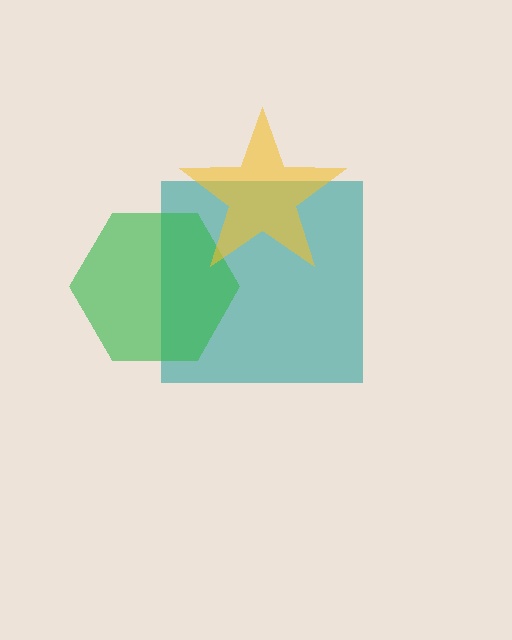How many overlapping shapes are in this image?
There are 3 overlapping shapes in the image.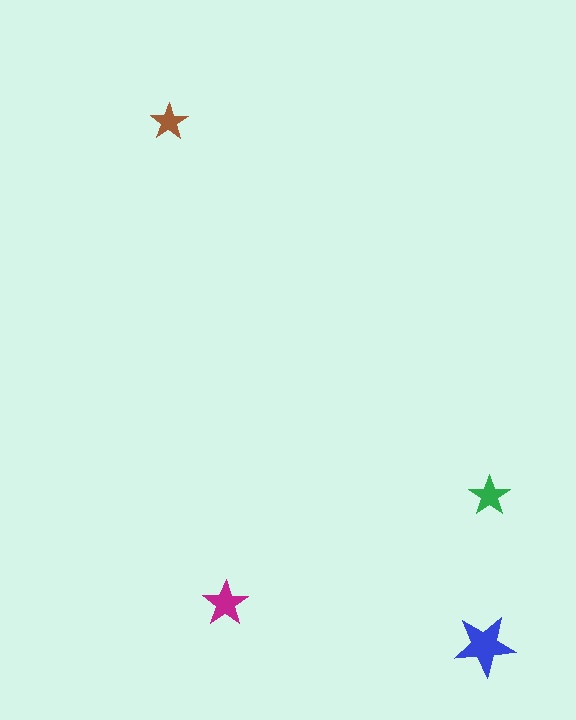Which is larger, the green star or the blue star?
The blue one.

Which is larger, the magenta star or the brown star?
The magenta one.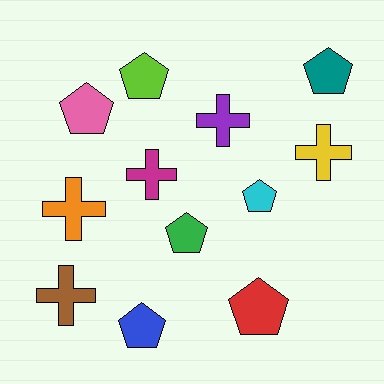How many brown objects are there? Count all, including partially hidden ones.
There is 1 brown object.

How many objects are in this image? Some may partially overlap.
There are 12 objects.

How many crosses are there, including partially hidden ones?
There are 5 crosses.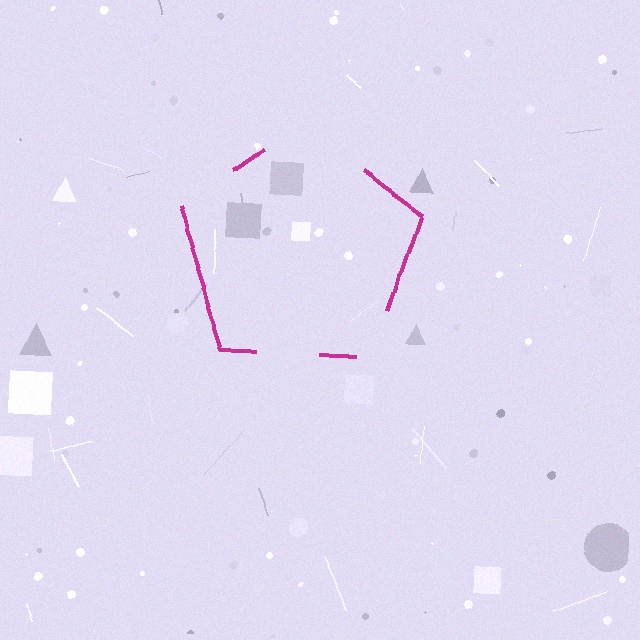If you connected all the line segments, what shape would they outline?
They would outline a pentagon.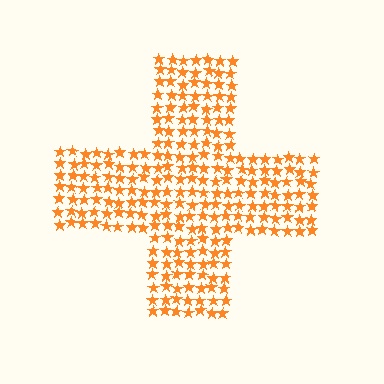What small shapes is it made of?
It is made of small stars.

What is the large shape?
The large shape is a cross.